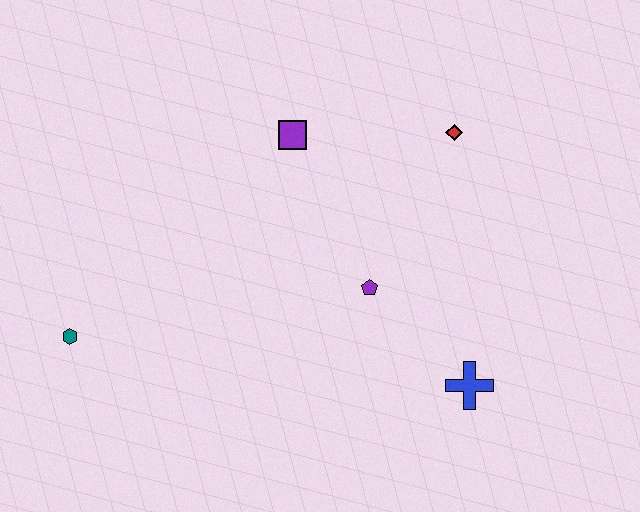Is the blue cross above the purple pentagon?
No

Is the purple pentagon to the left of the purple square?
No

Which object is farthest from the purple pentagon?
The teal hexagon is farthest from the purple pentagon.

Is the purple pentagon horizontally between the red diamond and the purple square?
Yes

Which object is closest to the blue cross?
The purple pentagon is closest to the blue cross.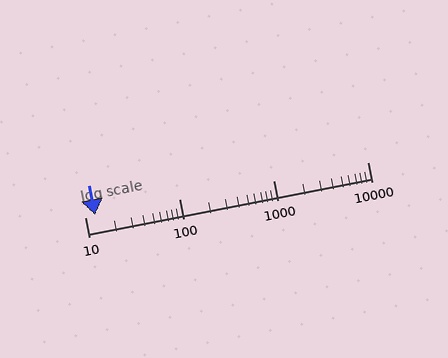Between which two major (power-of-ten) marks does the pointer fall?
The pointer is between 10 and 100.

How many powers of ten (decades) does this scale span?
The scale spans 3 decades, from 10 to 10000.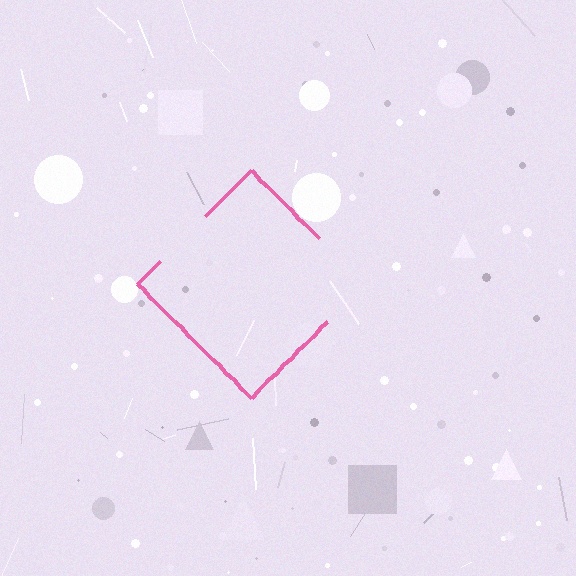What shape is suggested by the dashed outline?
The dashed outline suggests a diamond.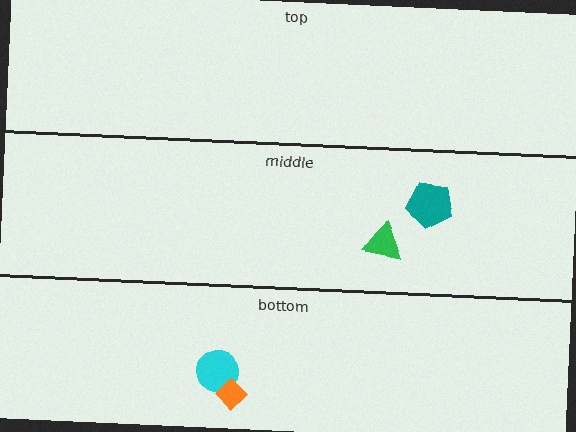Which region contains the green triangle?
The middle region.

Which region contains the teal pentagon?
The middle region.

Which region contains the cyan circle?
The bottom region.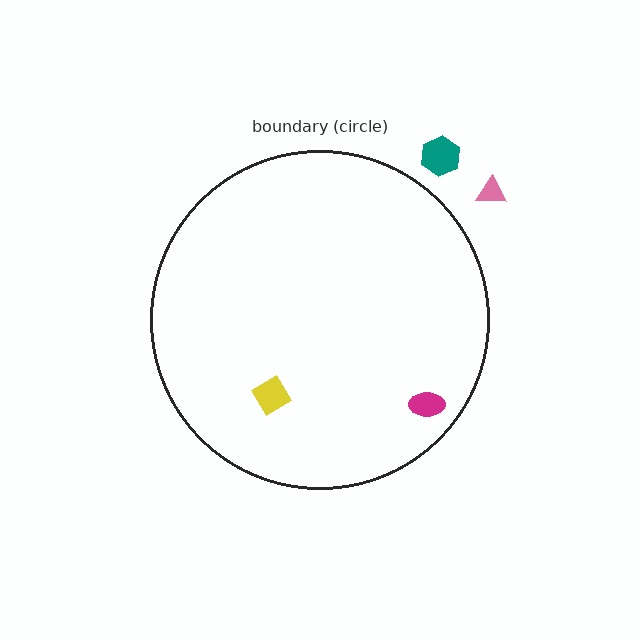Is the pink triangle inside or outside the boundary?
Outside.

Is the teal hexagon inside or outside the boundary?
Outside.